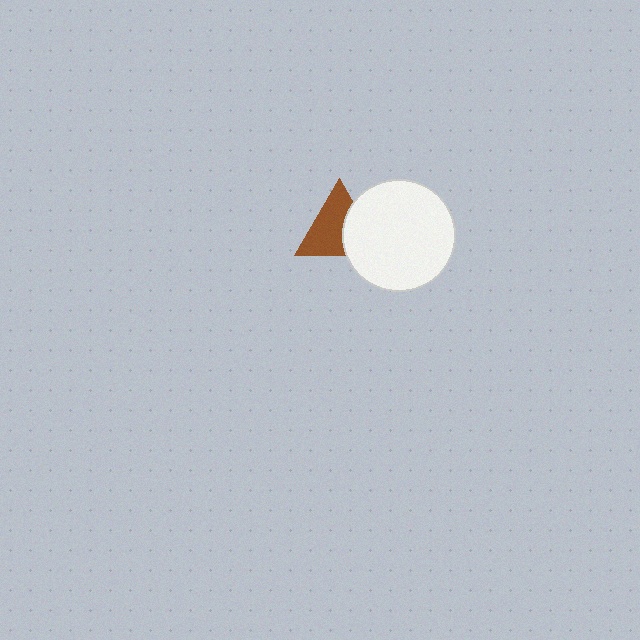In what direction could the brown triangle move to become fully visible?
The brown triangle could move left. That would shift it out from behind the white circle entirely.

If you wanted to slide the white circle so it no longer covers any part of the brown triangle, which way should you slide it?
Slide it right — that is the most direct way to separate the two shapes.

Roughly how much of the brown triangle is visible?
About half of it is visible (roughly 63%).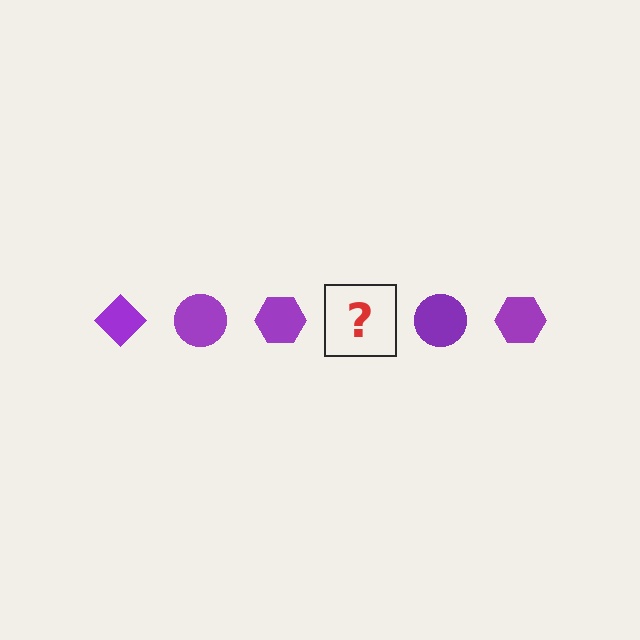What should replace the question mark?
The question mark should be replaced with a purple diamond.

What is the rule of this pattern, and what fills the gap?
The rule is that the pattern cycles through diamond, circle, hexagon shapes in purple. The gap should be filled with a purple diamond.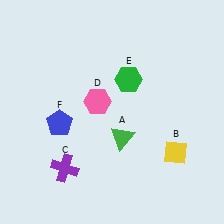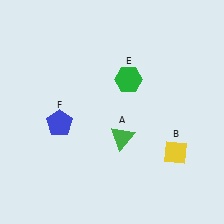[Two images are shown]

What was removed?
The pink hexagon (D), the purple cross (C) were removed in Image 2.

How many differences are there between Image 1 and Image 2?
There are 2 differences between the two images.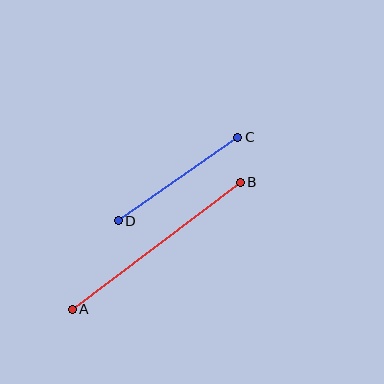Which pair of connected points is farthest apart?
Points A and B are farthest apart.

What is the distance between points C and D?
The distance is approximately 146 pixels.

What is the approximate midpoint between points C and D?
The midpoint is at approximately (178, 179) pixels.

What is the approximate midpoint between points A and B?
The midpoint is at approximately (156, 246) pixels.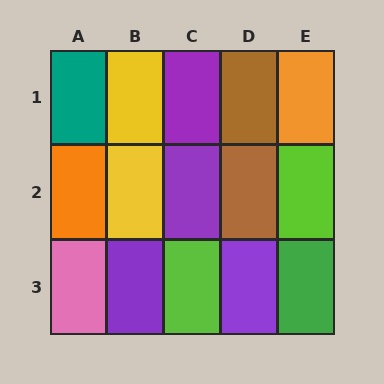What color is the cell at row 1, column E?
Orange.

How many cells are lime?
2 cells are lime.